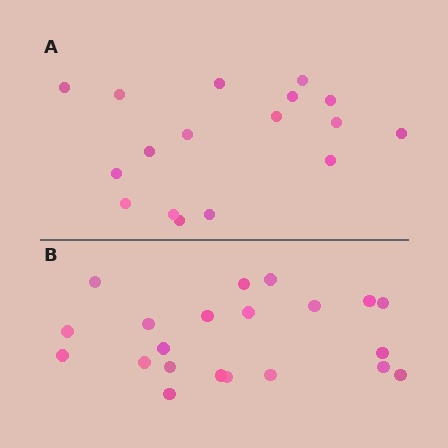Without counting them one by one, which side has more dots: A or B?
Region B (the bottom region) has more dots.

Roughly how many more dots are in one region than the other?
Region B has about 4 more dots than region A.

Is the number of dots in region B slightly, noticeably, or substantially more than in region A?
Region B has only slightly more — the two regions are fairly close. The ratio is roughly 1.2 to 1.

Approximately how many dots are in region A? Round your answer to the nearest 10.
About 20 dots. (The exact count is 17, which rounds to 20.)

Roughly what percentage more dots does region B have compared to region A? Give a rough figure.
About 25% more.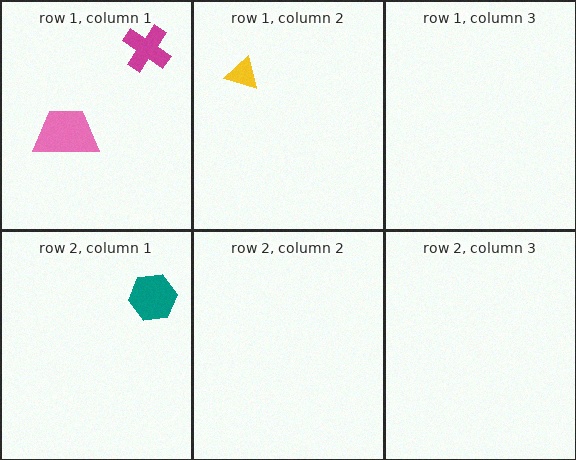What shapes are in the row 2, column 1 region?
The teal hexagon.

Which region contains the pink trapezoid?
The row 1, column 1 region.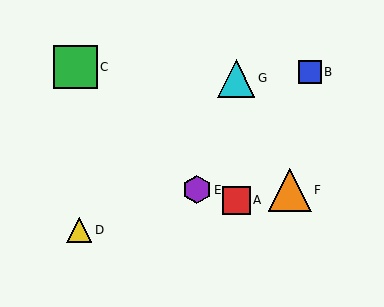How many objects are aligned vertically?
2 objects (A, G) are aligned vertically.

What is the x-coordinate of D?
Object D is at x≈79.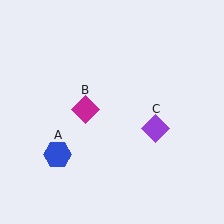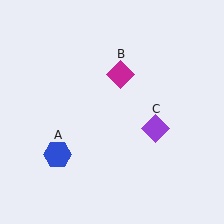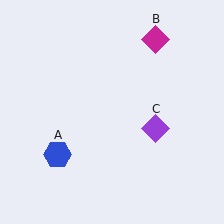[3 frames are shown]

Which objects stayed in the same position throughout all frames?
Blue hexagon (object A) and purple diamond (object C) remained stationary.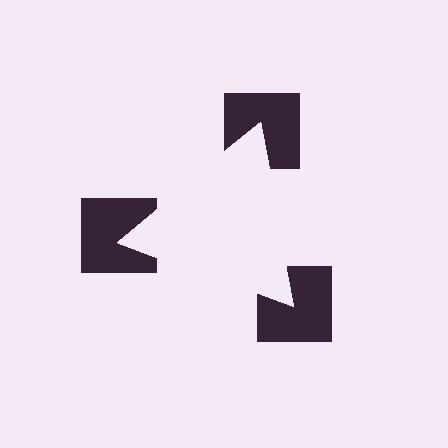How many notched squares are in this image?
There are 3 — one at each vertex of the illusory triangle.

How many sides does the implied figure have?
3 sides.